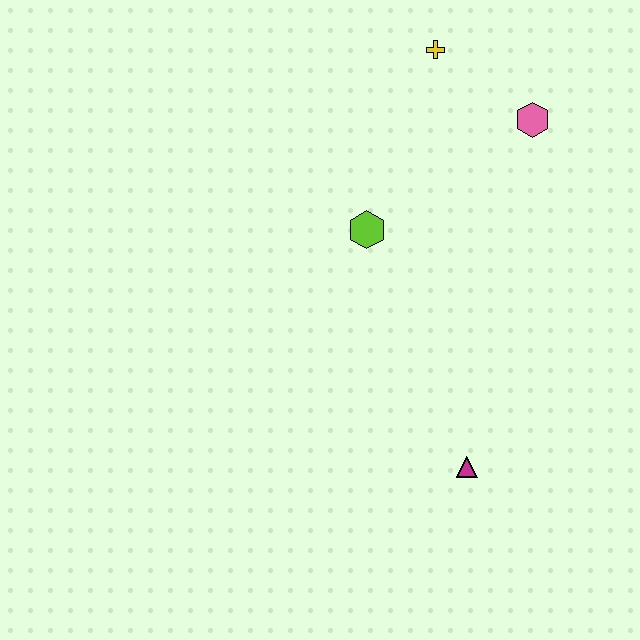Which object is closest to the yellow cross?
The pink hexagon is closest to the yellow cross.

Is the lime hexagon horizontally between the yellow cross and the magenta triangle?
No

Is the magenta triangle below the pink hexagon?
Yes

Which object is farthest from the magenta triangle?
The yellow cross is farthest from the magenta triangle.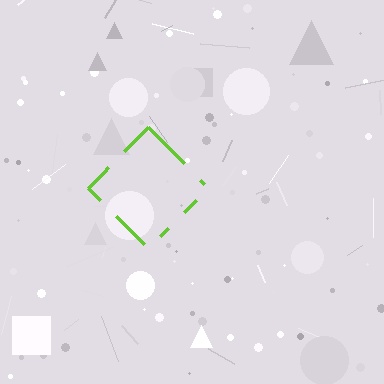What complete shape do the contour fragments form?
The contour fragments form a diamond.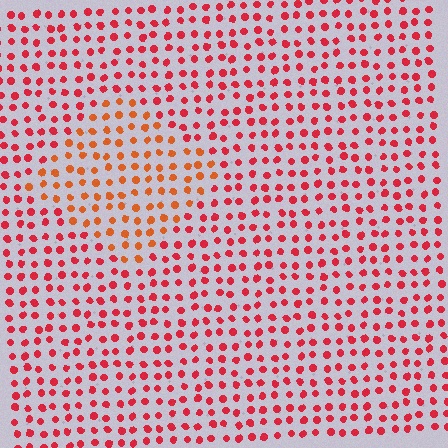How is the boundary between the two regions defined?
The boundary is defined purely by a slight shift in hue (about 28 degrees). Spacing, size, and orientation are identical on both sides.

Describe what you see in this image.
The image is filled with small red elements in a uniform arrangement. A diamond-shaped region is visible where the elements are tinted to a slightly different hue, forming a subtle color boundary.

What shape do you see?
I see a diamond.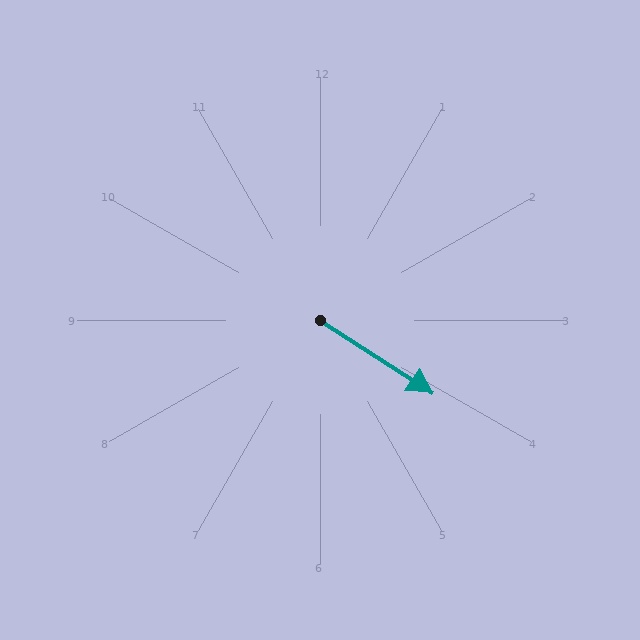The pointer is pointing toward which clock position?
Roughly 4 o'clock.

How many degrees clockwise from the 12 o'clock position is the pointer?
Approximately 123 degrees.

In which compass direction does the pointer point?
Southeast.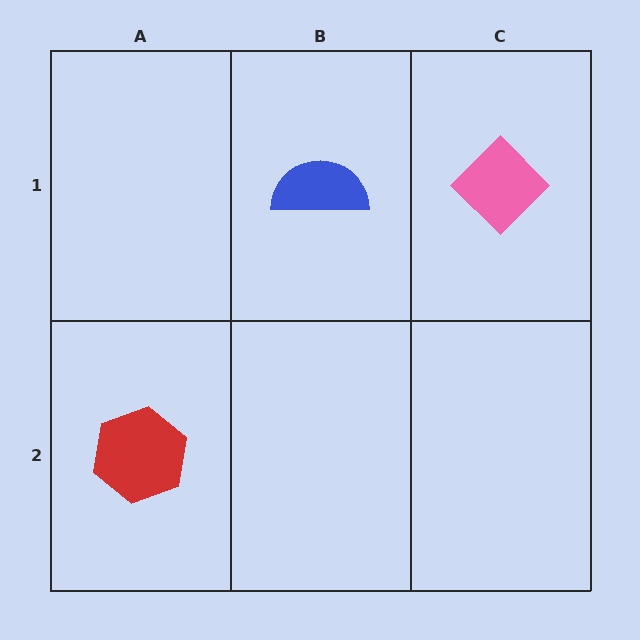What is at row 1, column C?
A pink diamond.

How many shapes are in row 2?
1 shape.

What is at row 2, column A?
A red hexagon.